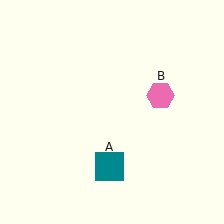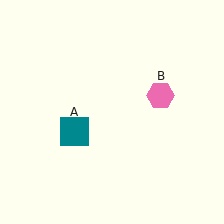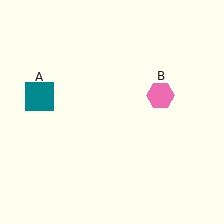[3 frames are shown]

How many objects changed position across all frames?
1 object changed position: teal square (object A).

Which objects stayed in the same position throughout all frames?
Pink hexagon (object B) remained stationary.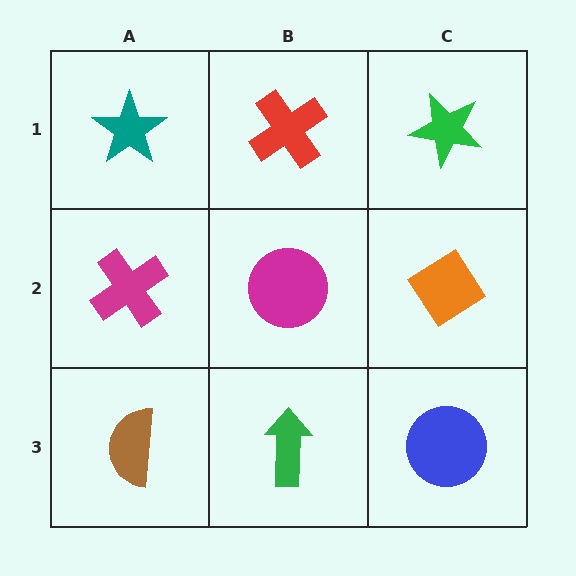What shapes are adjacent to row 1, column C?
An orange diamond (row 2, column C), a red cross (row 1, column B).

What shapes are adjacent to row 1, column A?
A magenta cross (row 2, column A), a red cross (row 1, column B).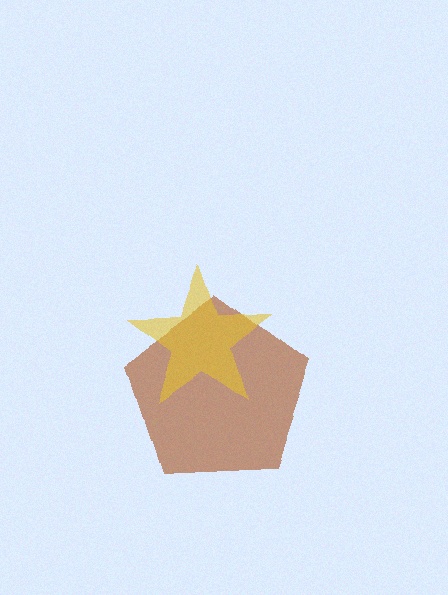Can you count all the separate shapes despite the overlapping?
Yes, there are 2 separate shapes.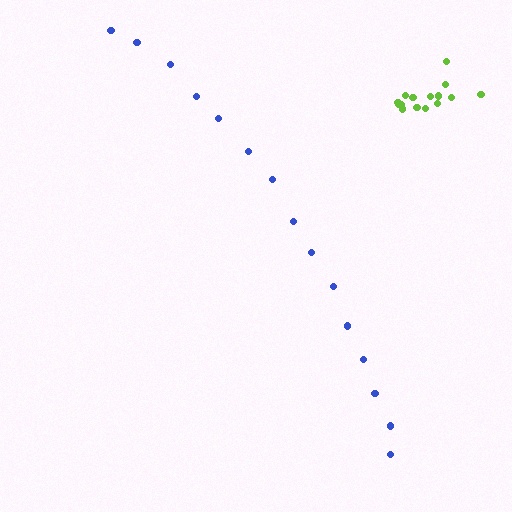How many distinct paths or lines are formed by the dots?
There are 2 distinct paths.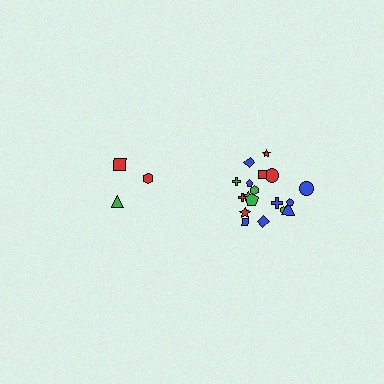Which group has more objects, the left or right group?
The right group.